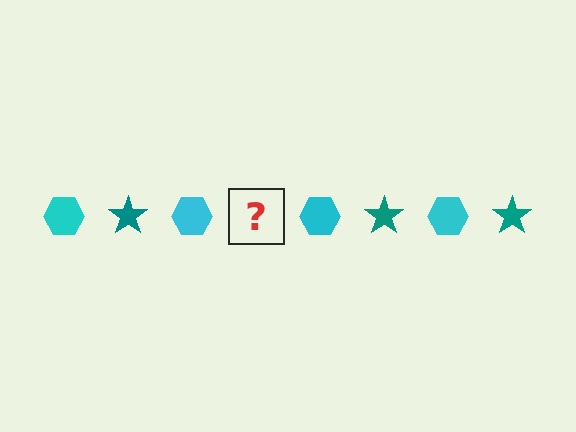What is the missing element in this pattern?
The missing element is a teal star.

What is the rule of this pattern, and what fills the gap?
The rule is that the pattern alternates between cyan hexagon and teal star. The gap should be filled with a teal star.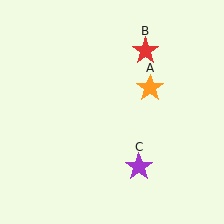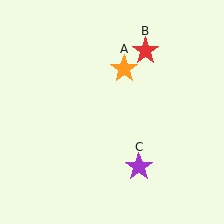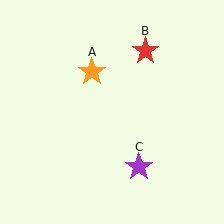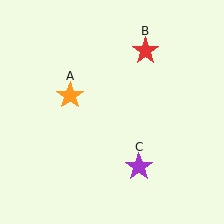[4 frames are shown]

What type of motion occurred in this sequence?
The orange star (object A) rotated counterclockwise around the center of the scene.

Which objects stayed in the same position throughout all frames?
Red star (object B) and purple star (object C) remained stationary.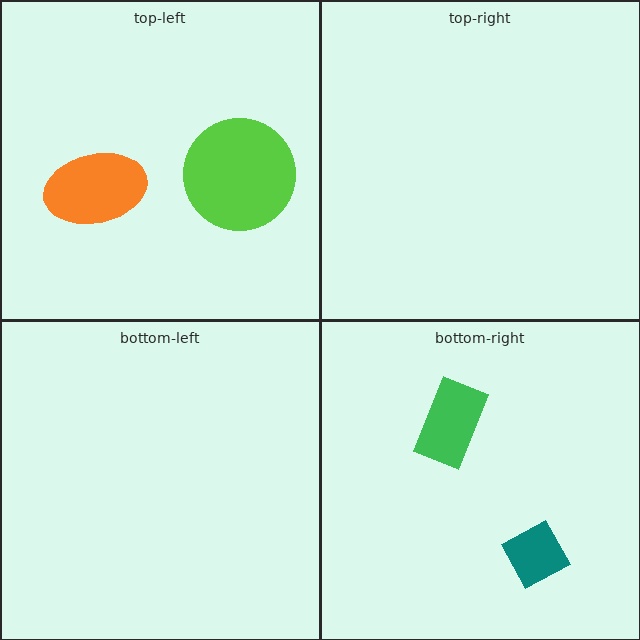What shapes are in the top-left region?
The orange ellipse, the lime circle.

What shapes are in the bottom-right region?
The teal diamond, the green rectangle.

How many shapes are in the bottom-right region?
2.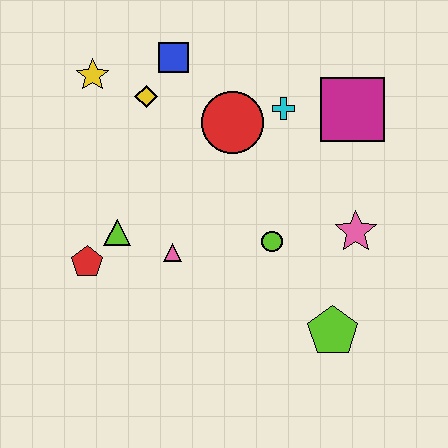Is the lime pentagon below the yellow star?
Yes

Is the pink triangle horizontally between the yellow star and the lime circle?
Yes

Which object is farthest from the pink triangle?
The magenta square is farthest from the pink triangle.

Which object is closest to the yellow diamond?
The blue square is closest to the yellow diamond.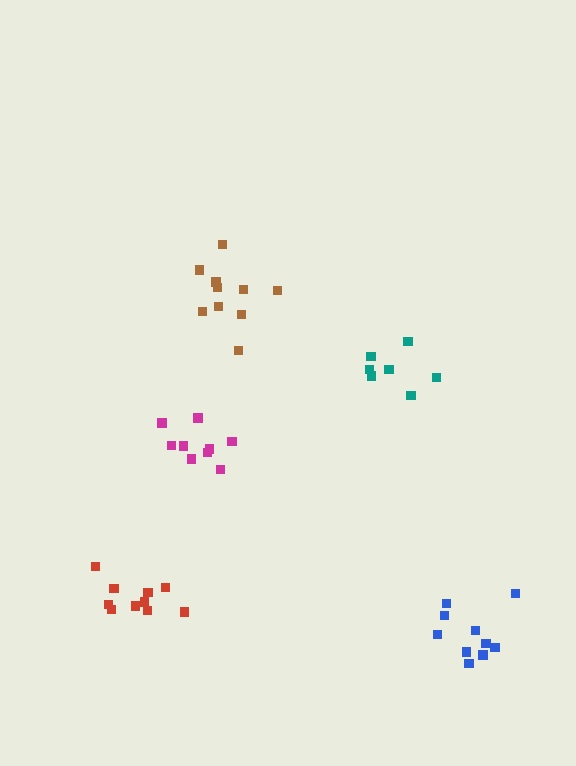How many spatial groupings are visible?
There are 5 spatial groupings.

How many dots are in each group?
Group 1: 7 dots, Group 2: 9 dots, Group 3: 10 dots, Group 4: 10 dots, Group 5: 10 dots (46 total).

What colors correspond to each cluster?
The clusters are colored: teal, magenta, red, blue, brown.